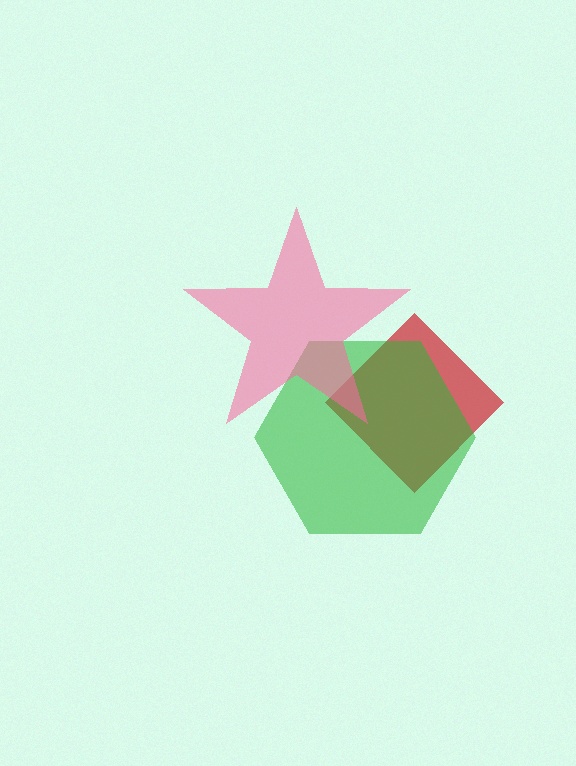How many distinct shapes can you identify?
There are 3 distinct shapes: a red diamond, a green hexagon, a pink star.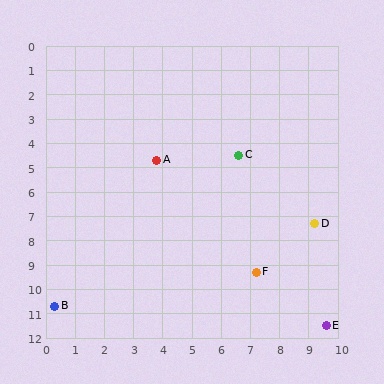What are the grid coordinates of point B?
Point B is at approximately (0.3, 10.7).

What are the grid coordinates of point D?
Point D is at approximately (9.2, 7.3).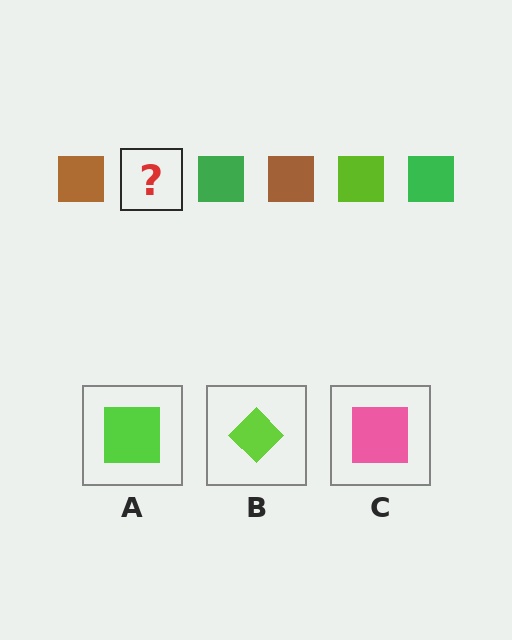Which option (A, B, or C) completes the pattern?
A.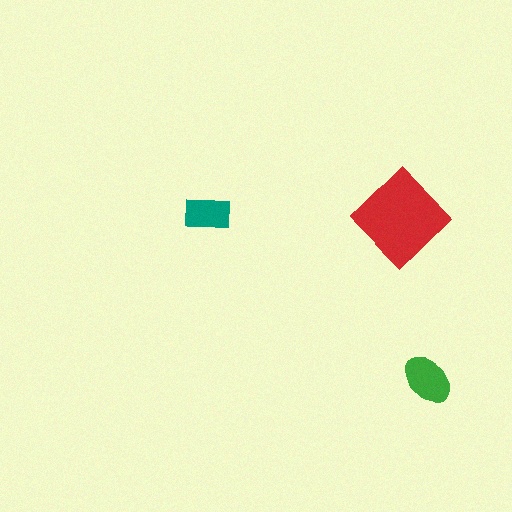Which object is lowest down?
The green ellipse is bottommost.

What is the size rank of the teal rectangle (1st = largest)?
3rd.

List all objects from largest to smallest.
The red diamond, the green ellipse, the teal rectangle.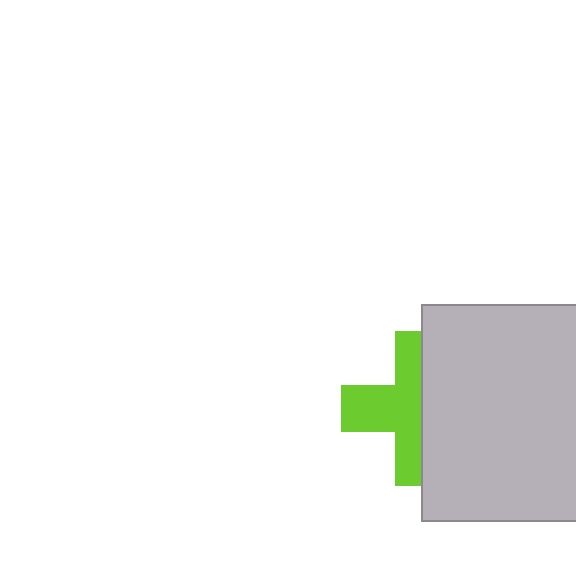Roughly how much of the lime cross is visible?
About half of it is visible (roughly 54%).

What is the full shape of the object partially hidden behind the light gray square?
The partially hidden object is a lime cross.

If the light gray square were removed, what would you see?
You would see the complete lime cross.